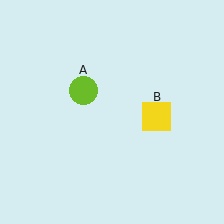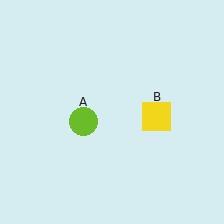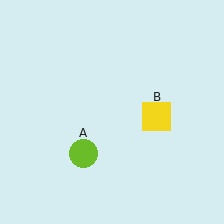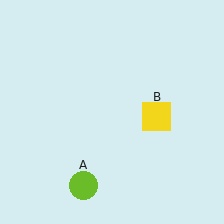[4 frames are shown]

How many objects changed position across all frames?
1 object changed position: lime circle (object A).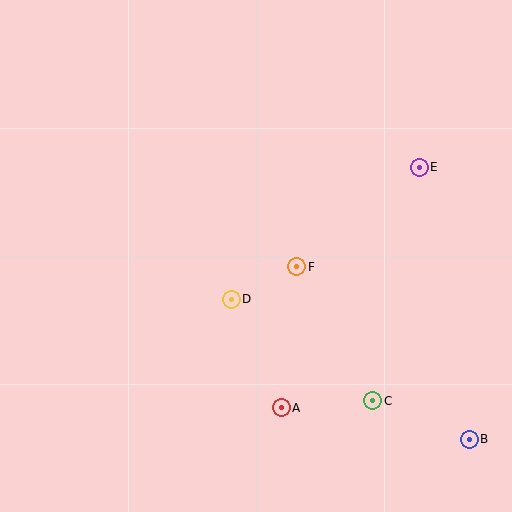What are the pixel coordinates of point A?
Point A is at (281, 408).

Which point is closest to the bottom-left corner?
Point A is closest to the bottom-left corner.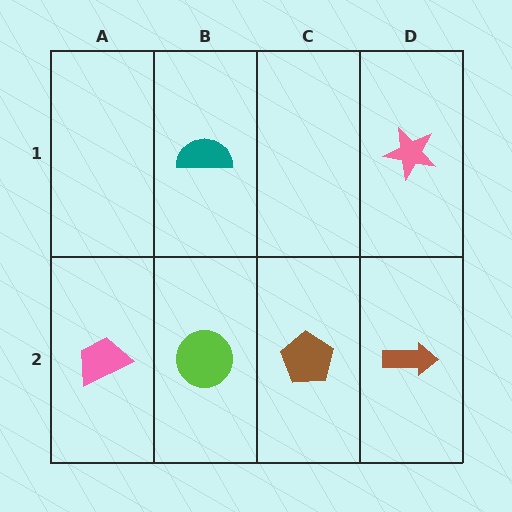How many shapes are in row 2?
4 shapes.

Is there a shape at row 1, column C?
No, that cell is empty.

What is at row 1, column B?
A teal semicircle.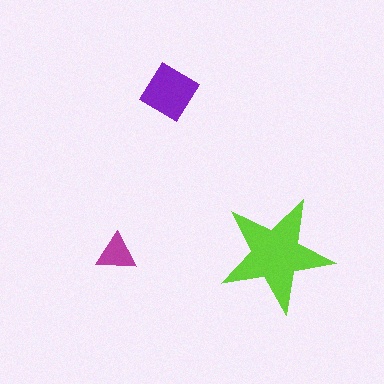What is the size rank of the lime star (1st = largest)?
1st.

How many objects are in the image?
There are 3 objects in the image.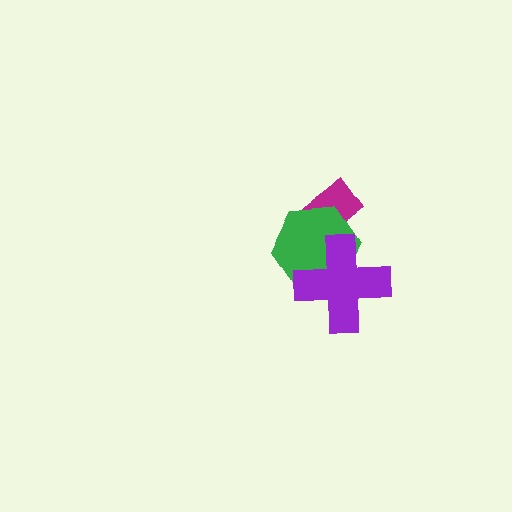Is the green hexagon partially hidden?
Yes, it is partially covered by another shape.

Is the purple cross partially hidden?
No, no other shape covers it.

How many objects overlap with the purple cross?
1 object overlaps with the purple cross.